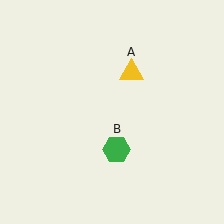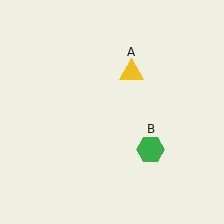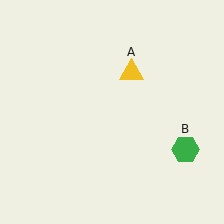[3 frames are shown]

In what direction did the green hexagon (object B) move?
The green hexagon (object B) moved right.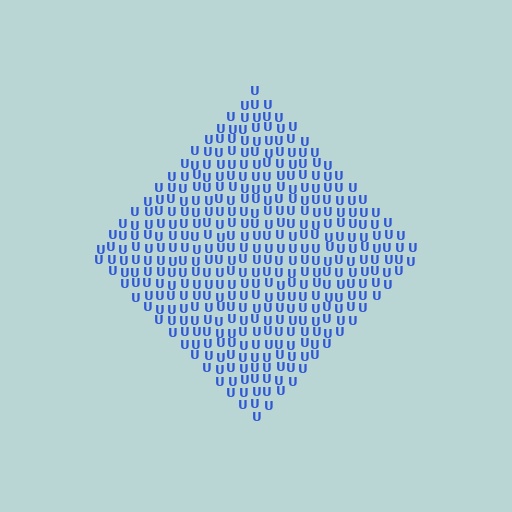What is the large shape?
The large shape is a diamond.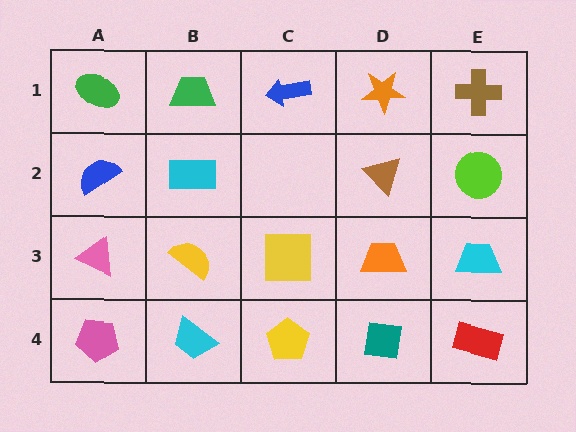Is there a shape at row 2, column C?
No, that cell is empty.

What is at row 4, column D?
A teal square.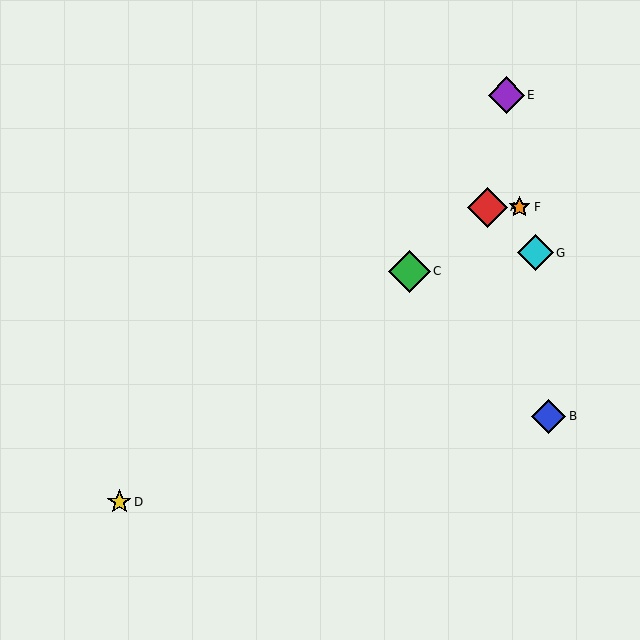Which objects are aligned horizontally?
Objects A, F are aligned horizontally.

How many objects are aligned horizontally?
2 objects (A, F) are aligned horizontally.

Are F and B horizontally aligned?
No, F is at y≈207 and B is at y≈416.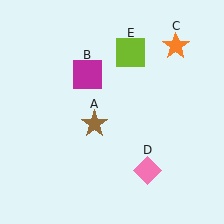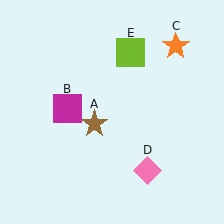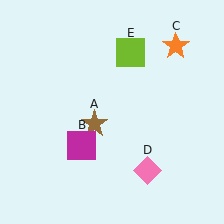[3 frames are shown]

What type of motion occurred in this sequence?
The magenta square (object B) rotated counterclockwise around the center of the scene.